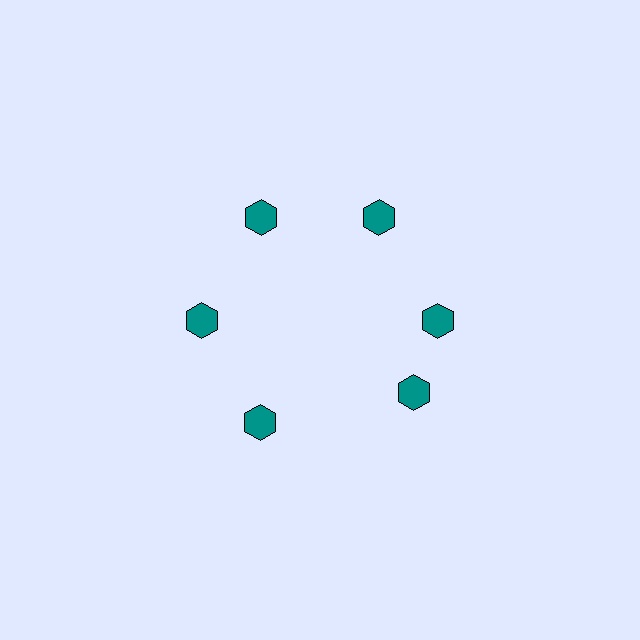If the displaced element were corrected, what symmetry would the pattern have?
It would have 6-fold rotational symmetry — the pattern would map onto itself every 60 degrees.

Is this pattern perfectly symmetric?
No. The 6 teal hexagons are arranged in a ring, but one element near the 5 o'clock position is rotated out of alignment along the ring, breaking the 6-fold rotational symmetry.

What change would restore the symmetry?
The symmetry would be restored by rotating it back into even spacing with its neighbors so that all 6 hexagons sit at equal angles and equal distance from the center.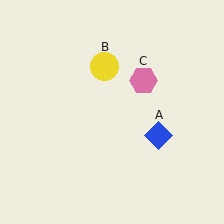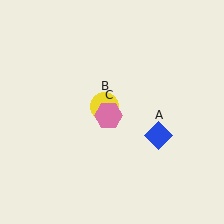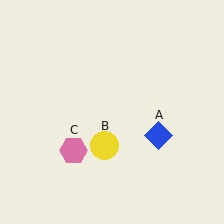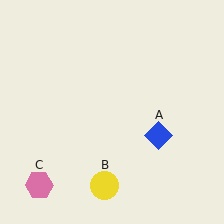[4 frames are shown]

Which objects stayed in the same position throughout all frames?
Blue diamond (object A) remained stationary.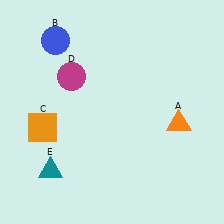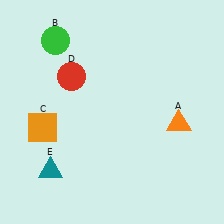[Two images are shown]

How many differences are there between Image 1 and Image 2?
There are 2 differences between the two images.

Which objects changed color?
B changed from blue to green. D changed from magenta to red.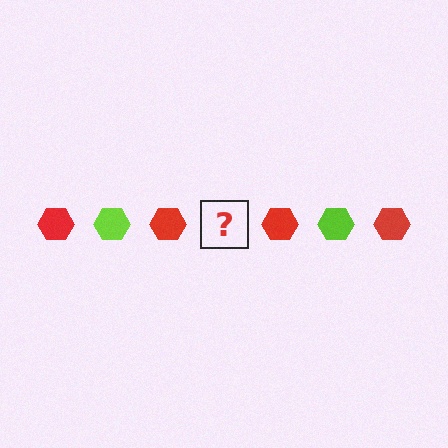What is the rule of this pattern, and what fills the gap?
The rule is that the pattern cycles through red, lime hexagons. The gap should be filled with a lime hexagon.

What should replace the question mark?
The question mark should be replaced with a lime hexagon.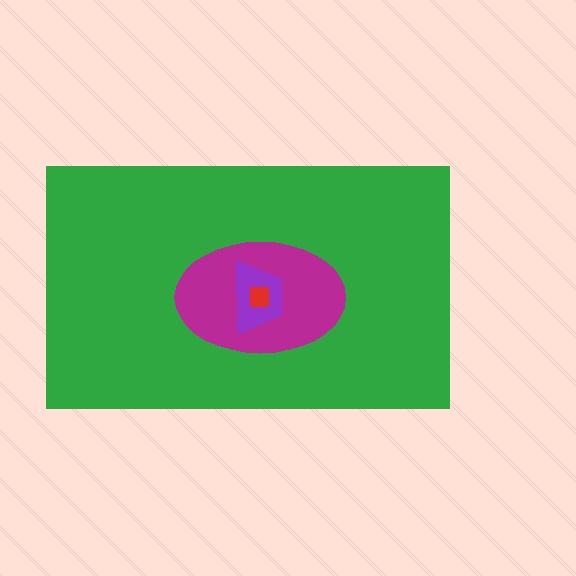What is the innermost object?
The red square.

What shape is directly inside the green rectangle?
The magenta ellipse.